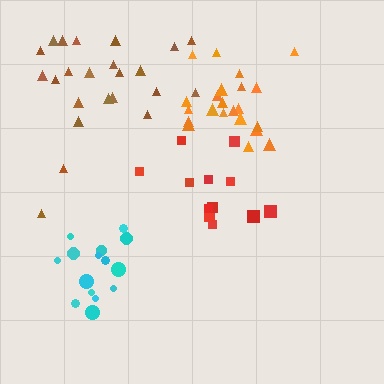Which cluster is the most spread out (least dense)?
Brown.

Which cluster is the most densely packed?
Cyan.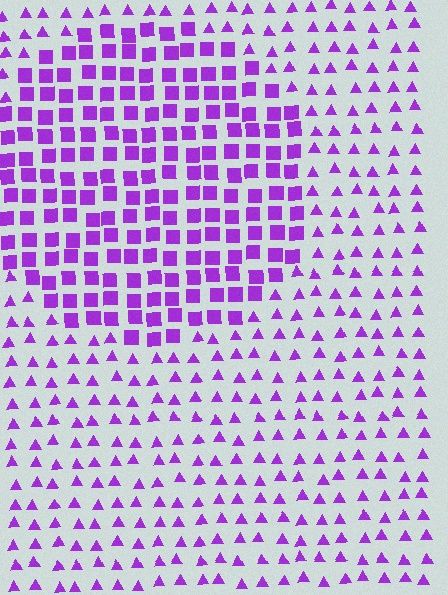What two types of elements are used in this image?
The image uses squares inside the circle region and triangles outside it.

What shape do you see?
I see a circle.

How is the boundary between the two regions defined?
The boundary is defined by a change in element shape: squares inside vs. triangles outside. All elements share the same color and spacing.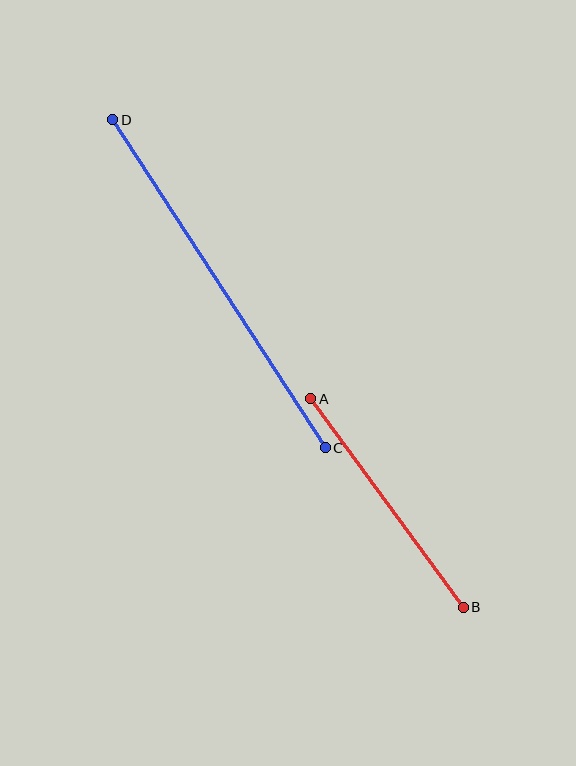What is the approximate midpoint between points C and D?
The midpoint is at approximately (219, 284) pixels.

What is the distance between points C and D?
The distance is approximately 391 pixels.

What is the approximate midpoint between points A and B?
The midpoint is at approximately (387, 503) pixels.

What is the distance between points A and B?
The distance is approximately 258 pixels.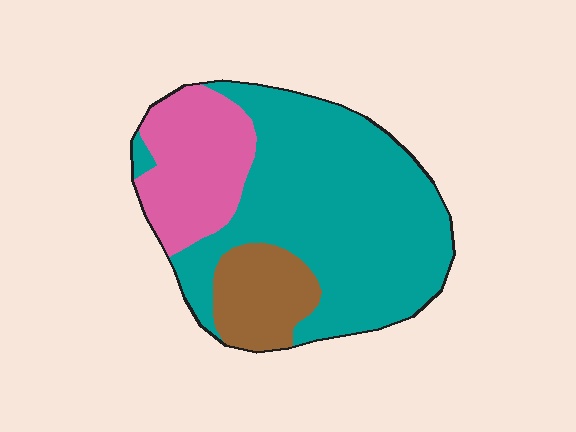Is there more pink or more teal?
Teal.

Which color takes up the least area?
Brown, at roughly 15%.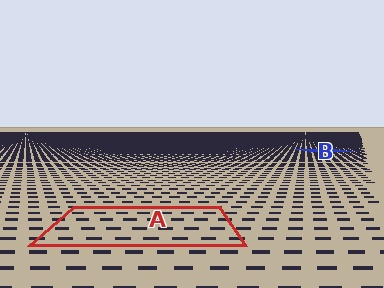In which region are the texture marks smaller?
The texture marks are smaller in region B, because it is farther away.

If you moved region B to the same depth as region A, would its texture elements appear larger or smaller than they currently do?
They would appear larger. At a closer depth, the same texture elements are projected at a bigger on-screen size.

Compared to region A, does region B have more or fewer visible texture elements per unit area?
Region B has more texture elements per unit area — they are packed more densely because it is farther away.